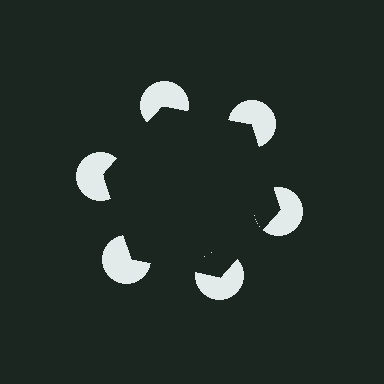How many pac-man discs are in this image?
There are 6 — one at each vertex of the illusory hexagon.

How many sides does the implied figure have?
6 sides.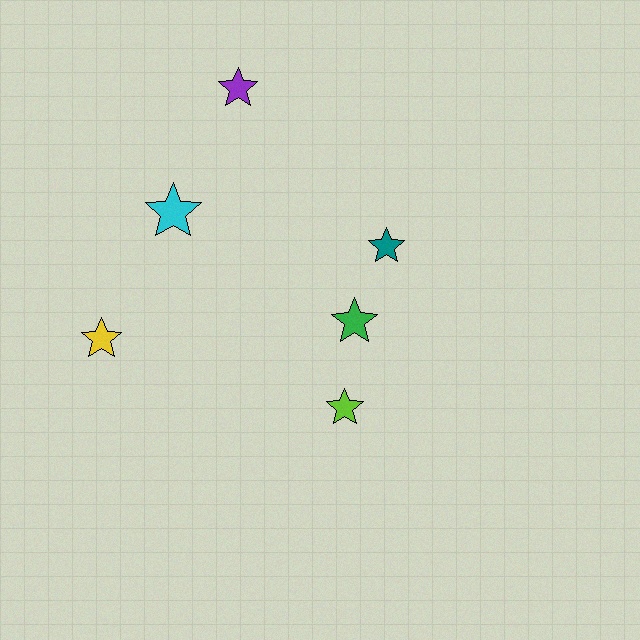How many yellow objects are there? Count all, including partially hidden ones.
There is 1 yellow object.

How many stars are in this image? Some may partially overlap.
There are 6 stars.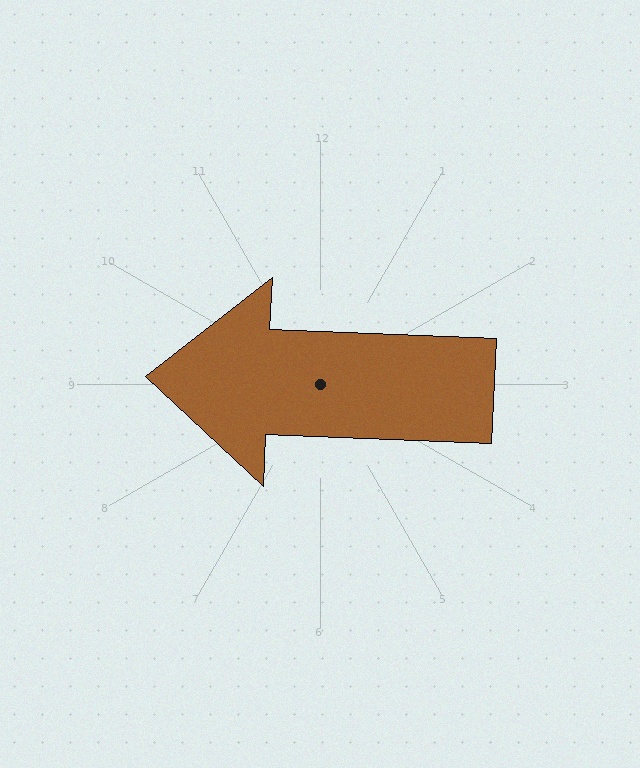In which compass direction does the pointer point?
West.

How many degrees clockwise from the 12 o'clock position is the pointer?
Approximately 272 degrees.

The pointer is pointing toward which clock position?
Roughly 9 o'clock.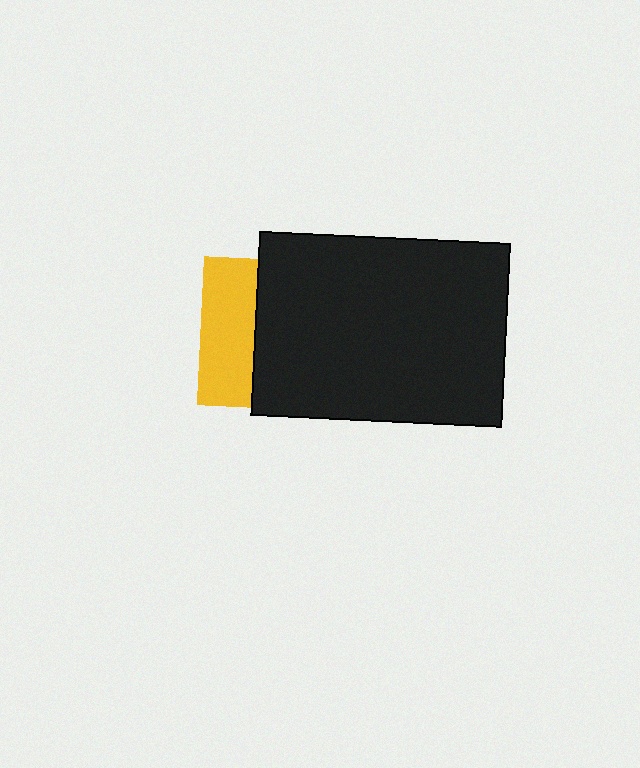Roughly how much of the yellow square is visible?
A small part of it is visible (roughly 36%).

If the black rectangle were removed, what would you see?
You would see the complete yellow square.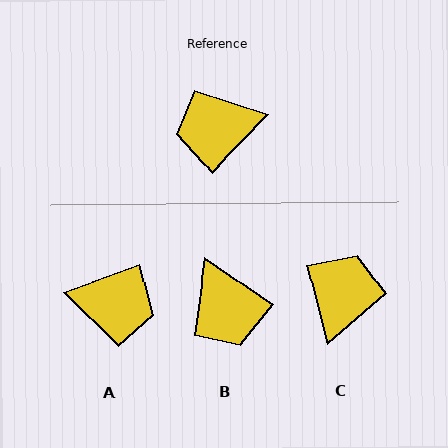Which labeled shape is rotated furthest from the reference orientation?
A, about 153 degrees away.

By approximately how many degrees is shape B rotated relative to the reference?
Approximately 100 degrees counter-clockwise.